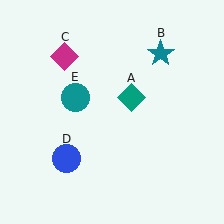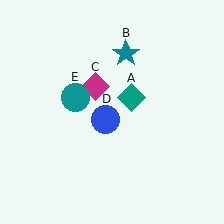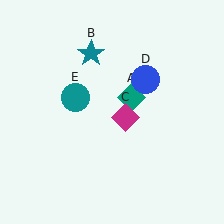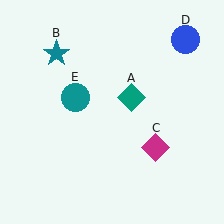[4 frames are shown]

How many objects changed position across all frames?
3 objects changed position: teal star (object B), magenta diamond (object C), blue circle (object D).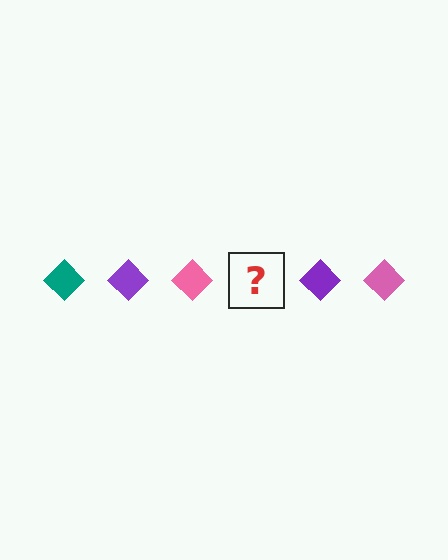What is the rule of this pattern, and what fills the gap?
The rule is that the pattern cycles through teal, purple, pink diamonds. The gap should be filled with a teal diamond.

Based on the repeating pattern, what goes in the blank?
The blank should be a teal diamond.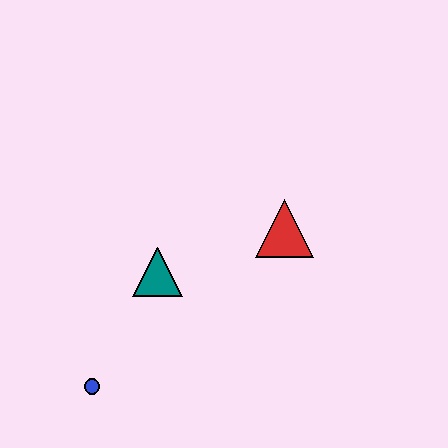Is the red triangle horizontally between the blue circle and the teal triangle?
No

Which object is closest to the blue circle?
The teal triangle is closest to the blue circle.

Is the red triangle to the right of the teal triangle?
Yes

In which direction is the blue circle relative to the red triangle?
The blue circle is to the left of the red triangle.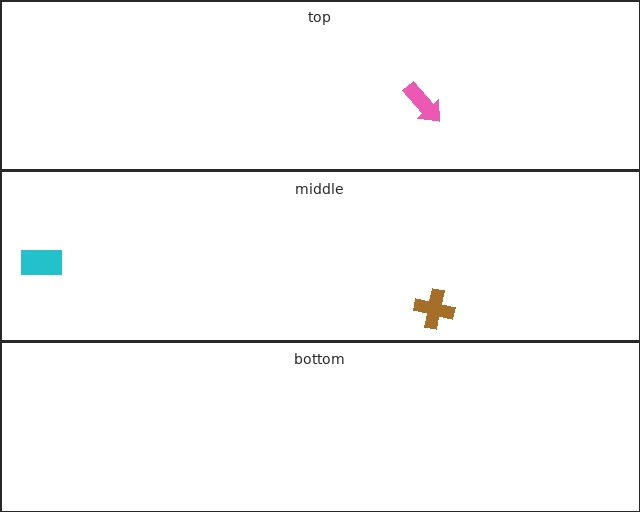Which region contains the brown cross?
The middle region.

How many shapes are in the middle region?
2.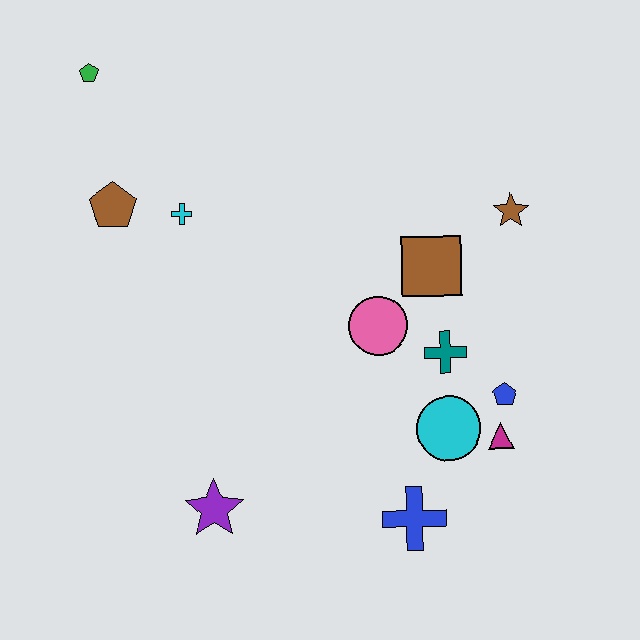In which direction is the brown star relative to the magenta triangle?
The brown star is above the magenta triangle.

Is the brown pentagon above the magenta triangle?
Yes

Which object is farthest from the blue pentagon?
The green pentagon is farthest from the blue pentagon.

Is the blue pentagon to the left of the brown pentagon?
No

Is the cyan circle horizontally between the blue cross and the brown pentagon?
No